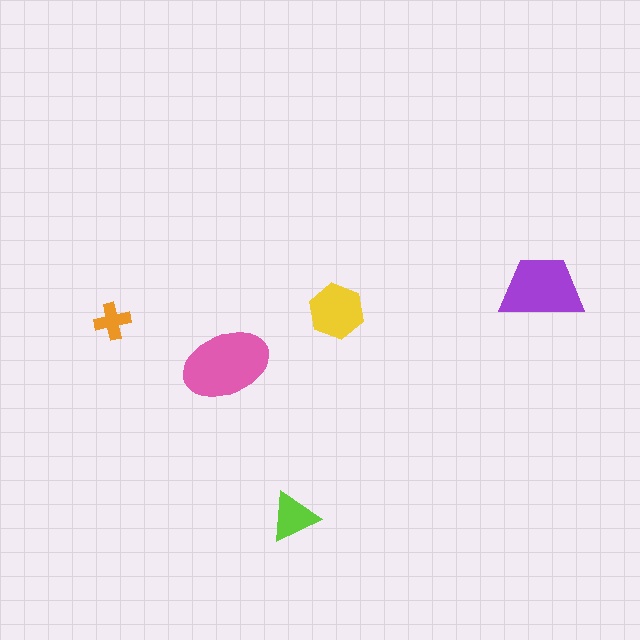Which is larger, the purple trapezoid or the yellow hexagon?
The purple trapezoid.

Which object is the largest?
The pink ellipse.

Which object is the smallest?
The orange cross.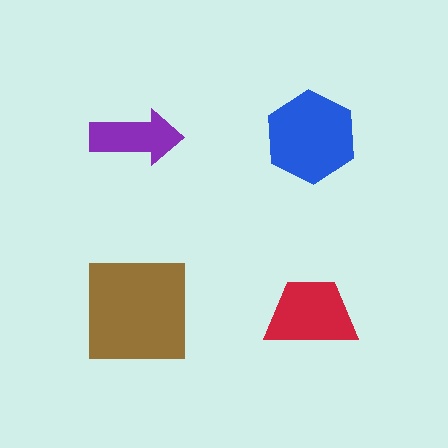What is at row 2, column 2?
A red trapezoid.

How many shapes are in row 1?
2 shapes.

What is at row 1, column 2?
A blue hexagon.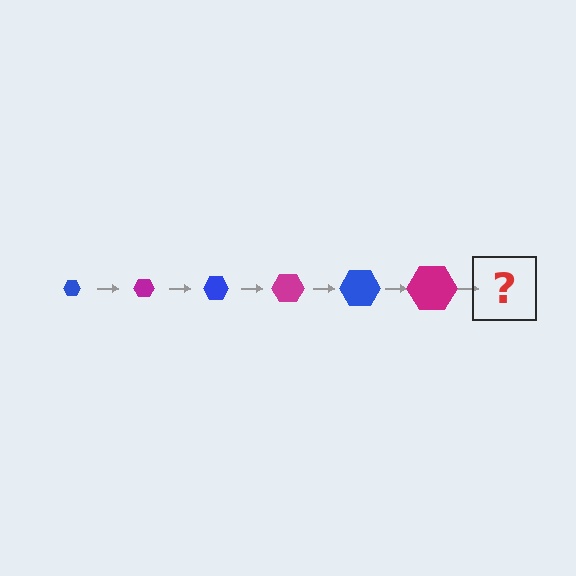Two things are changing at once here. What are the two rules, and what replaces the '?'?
The two rules are that the hexagon grows larger each step and the color cycles through blue and magenta. The '?' should be a blue hexagon, larger than the previous one.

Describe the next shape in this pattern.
It should be a blue hexagon, larger than the previous one.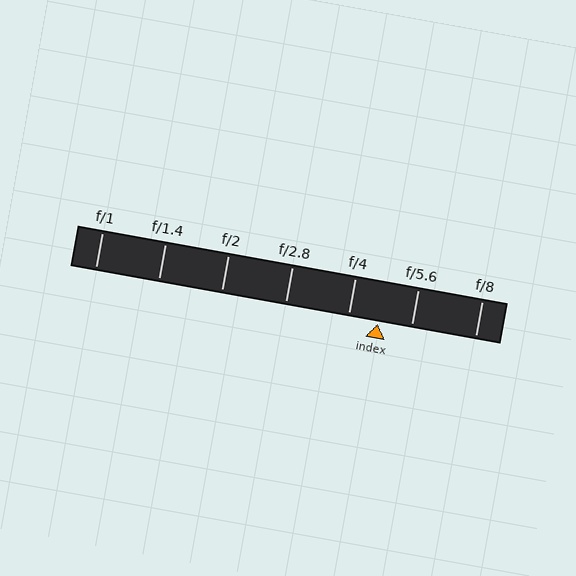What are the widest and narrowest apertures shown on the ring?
The widest aperture shown is f/1 and the narrowest is f/8.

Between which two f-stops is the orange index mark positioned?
The index mark is between f/4 and f/5.6.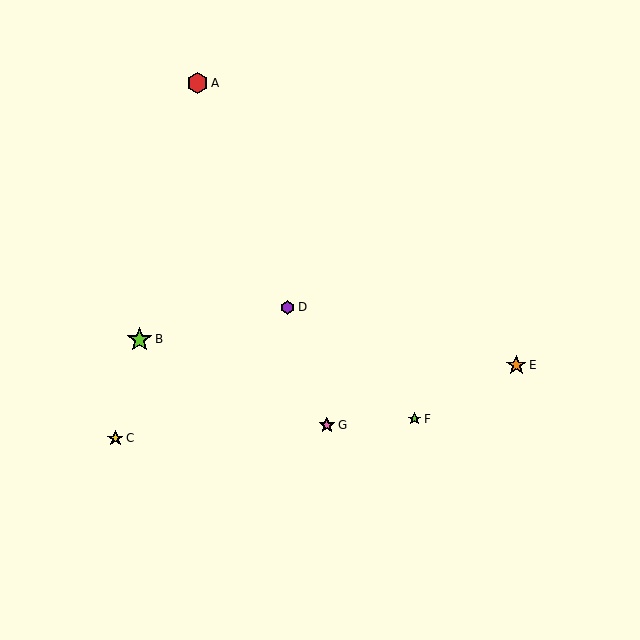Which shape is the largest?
The lime star (labeled B) is the largest.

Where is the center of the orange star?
The center of the orange star is at (516, 365).